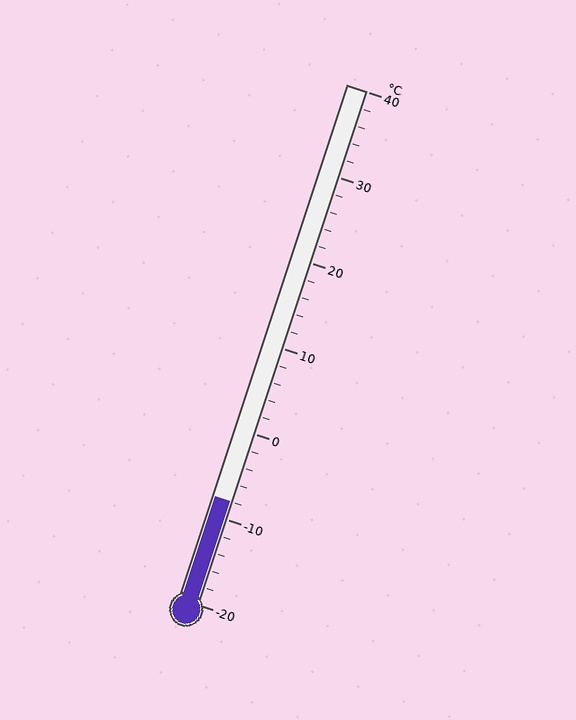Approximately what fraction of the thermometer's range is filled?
The thermometer is filled to approximately 20% of its range.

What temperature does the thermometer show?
The thermometer shows approximately -8°C.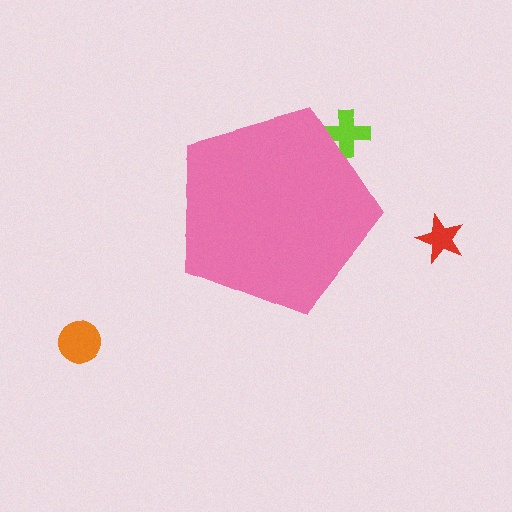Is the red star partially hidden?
No, the red star is fully visible.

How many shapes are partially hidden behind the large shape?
1 shape is partially hidden.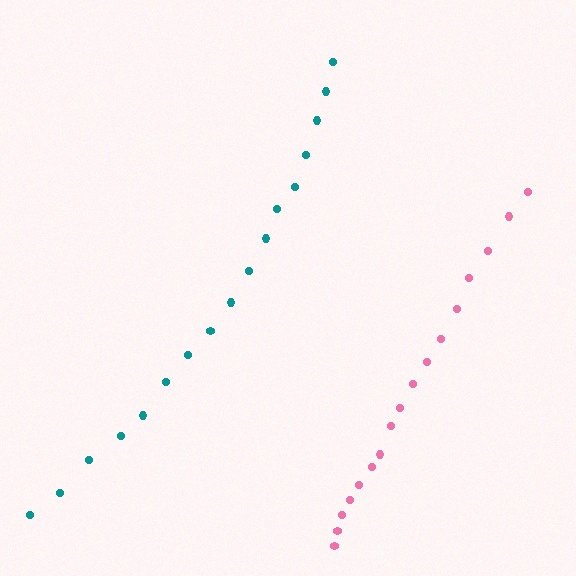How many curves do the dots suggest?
There are 2 distinct paths.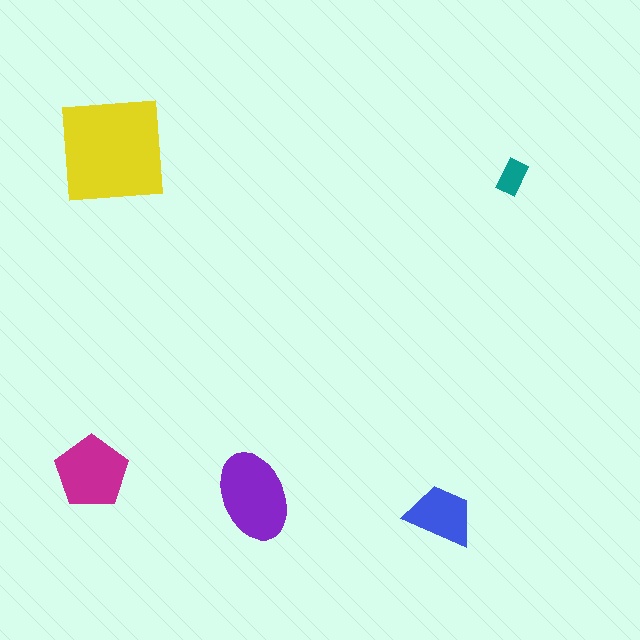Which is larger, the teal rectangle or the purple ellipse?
The purple ellipse.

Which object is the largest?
The yellow square.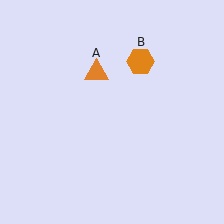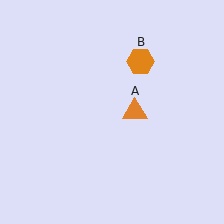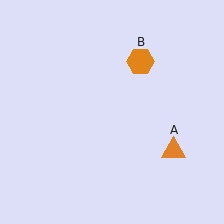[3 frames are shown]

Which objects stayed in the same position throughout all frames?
Orange hexagon (object B) remained stationary.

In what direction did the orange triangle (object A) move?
The orange triangle (object A) moved down and to the right.